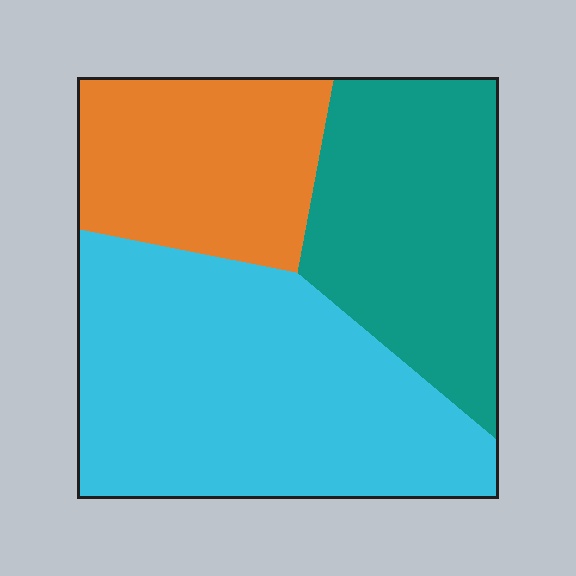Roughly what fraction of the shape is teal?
Teal takes up between a sixth and a third of the shape.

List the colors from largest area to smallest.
From largest to smallest: cyan, teal, orange.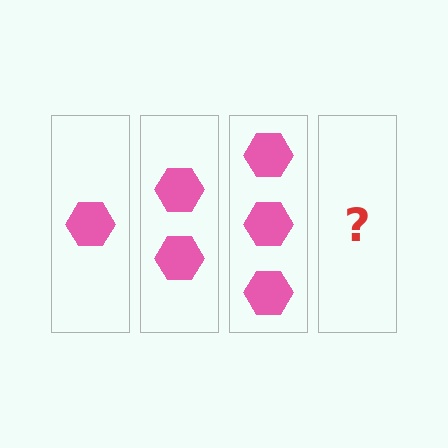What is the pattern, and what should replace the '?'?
The pattern is that each step adds one more hexagon. The '?' should be 4 hexagons.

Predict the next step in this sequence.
The next step is 4 hexagons.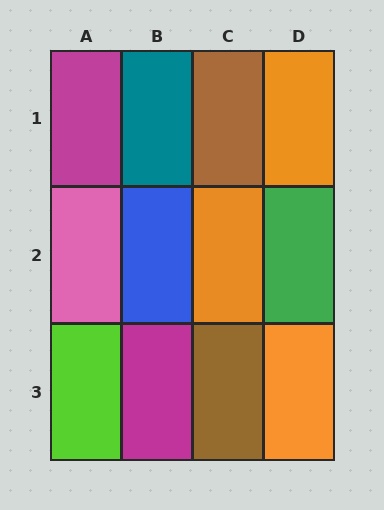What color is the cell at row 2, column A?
Pink.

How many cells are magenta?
2 cells are magenta.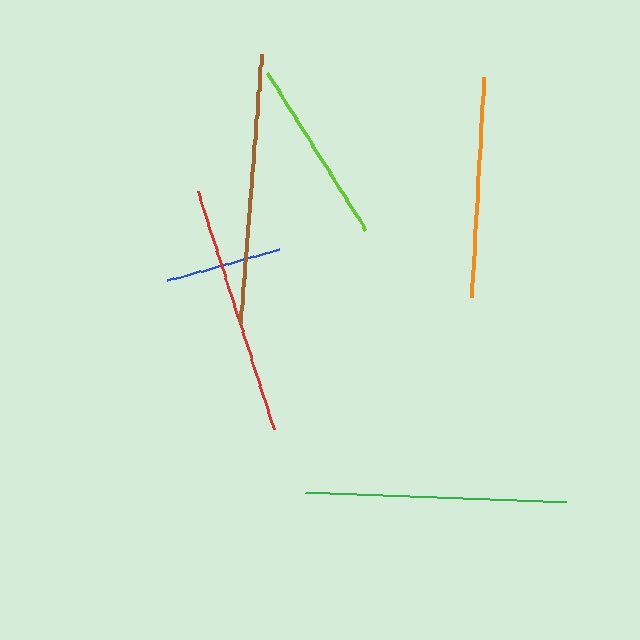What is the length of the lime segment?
The lime segment is approximately 185 pixels long.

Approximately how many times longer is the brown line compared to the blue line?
The brown line is approximately 2.3 times the length of the blue line.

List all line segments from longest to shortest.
From longest to shortest: brown, green, red, orange, lime, blue.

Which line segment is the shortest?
The blue line is the shortest at approximately 116 pixels.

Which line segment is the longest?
The brown line is the longest at approximately 270 pixels.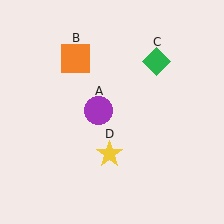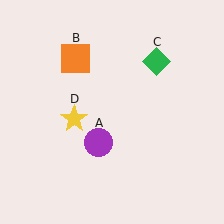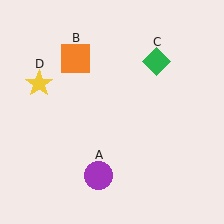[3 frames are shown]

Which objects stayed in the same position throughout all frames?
Orange square (object B) and green diamond (object C) remained stationary.